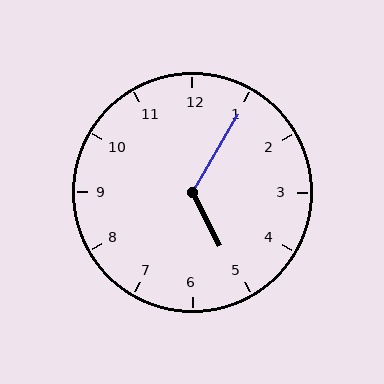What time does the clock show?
5:05.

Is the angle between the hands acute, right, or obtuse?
It is obtuse.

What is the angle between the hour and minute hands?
Approximately 122 degrees.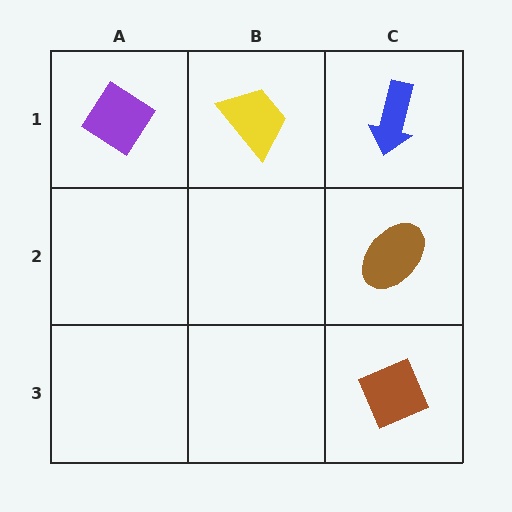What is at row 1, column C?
A blue arrow.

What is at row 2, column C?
A brown ellipse.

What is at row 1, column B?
A yellow trapezoid.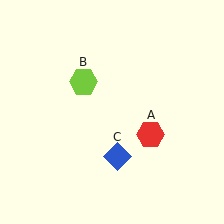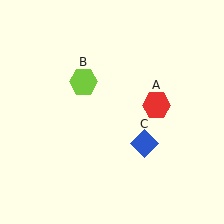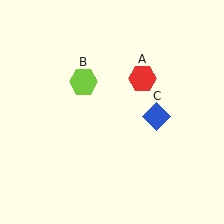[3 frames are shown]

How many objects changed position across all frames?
2 objects changed position: red hexagon (object A), blue diamond (object C).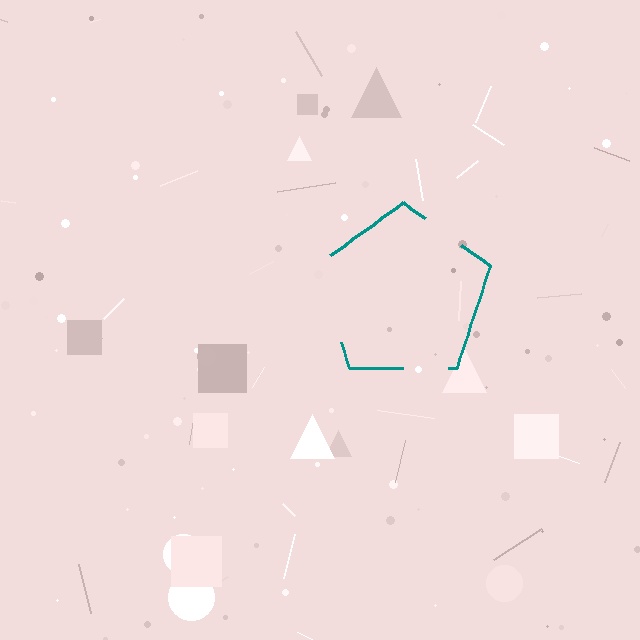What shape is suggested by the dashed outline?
The dashed outline suggests a pentagon.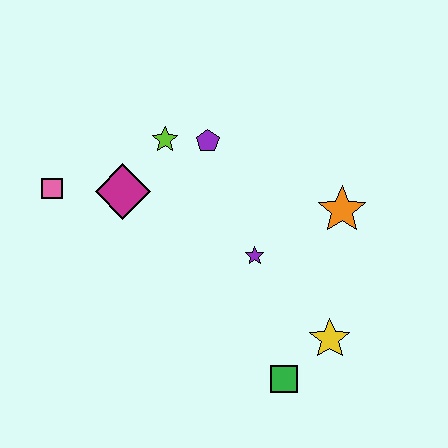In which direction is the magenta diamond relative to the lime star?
The magenta diamond is below the lime star.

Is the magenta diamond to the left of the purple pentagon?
Yes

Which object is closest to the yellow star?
The green square is closest to the yellow star.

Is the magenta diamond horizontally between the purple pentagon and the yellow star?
No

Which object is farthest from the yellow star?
The pink square is farthest from the yellow star.